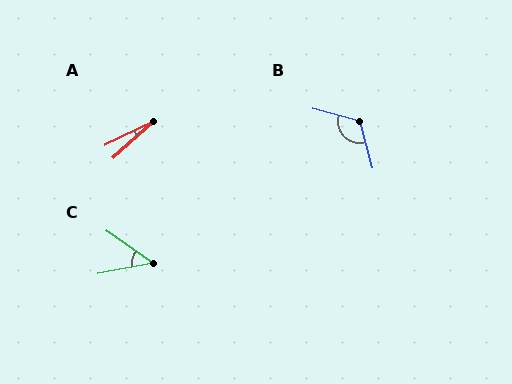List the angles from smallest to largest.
A (16°), C (46°), B (120°).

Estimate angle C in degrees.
Approximately 46 degrees.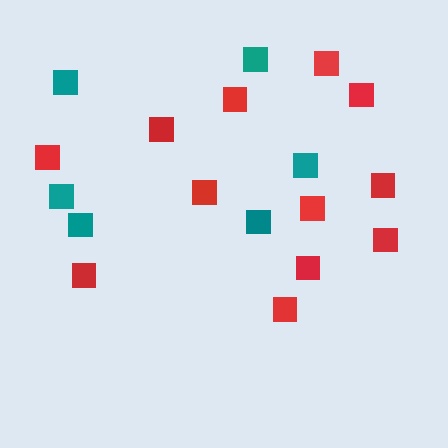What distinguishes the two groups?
There are 2 groups: one group of teal squares (6) and one group of red squares (12).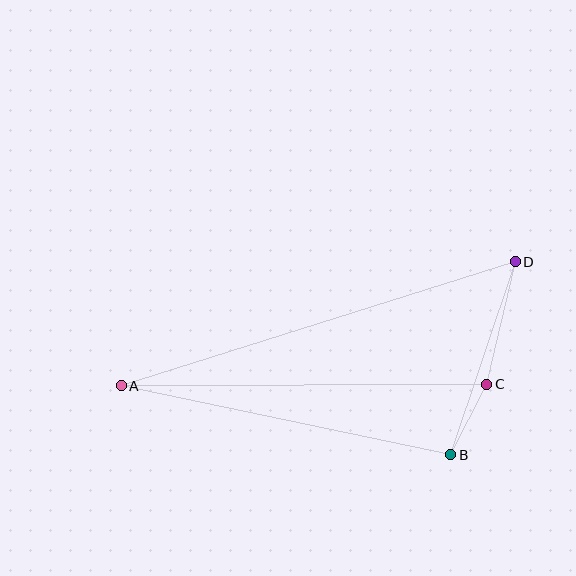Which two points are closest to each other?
Points B and C are closest to each other.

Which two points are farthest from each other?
Points A and D are farthest from each other.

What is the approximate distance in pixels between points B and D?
The distance between B and D is approximately 204 pixels.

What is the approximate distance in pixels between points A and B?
The distance between A and B is approximately 337 pixels.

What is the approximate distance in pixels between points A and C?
The distance between A and C is approximately 366 pixels.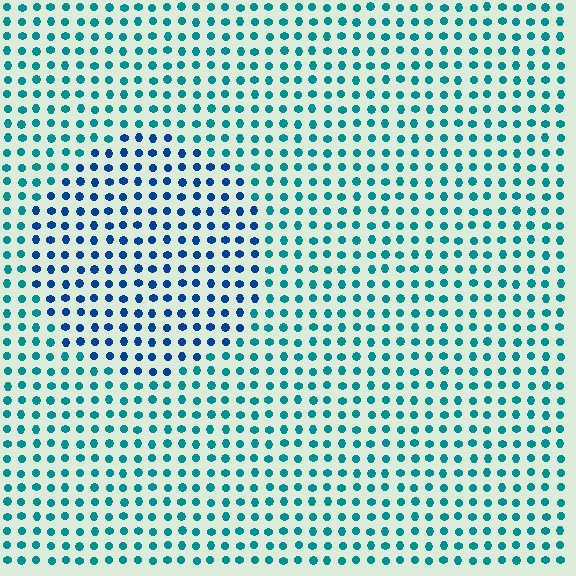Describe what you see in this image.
The image is filled with small teal elements in a uniform arrangement. A circle-shaped region is visible where the elements are tinted to a slightly different hue, forming a subtle color boundary.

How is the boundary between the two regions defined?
The boundary is defined purely by a slight shift in hue (about 34 degrees). Spacing, size, and orientation are identical on both sides.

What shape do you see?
I see a circle.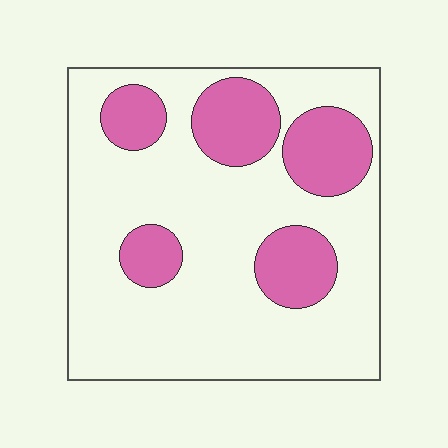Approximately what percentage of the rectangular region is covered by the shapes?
Approximately 25%.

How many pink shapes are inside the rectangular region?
5.